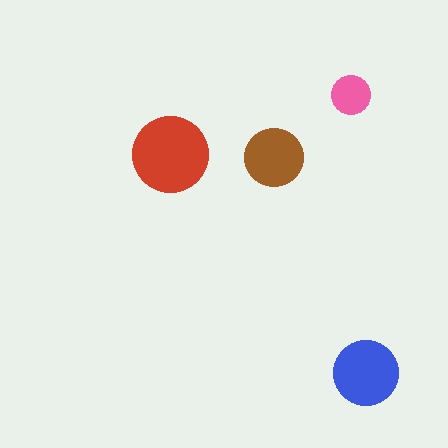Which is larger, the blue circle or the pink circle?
The blue one.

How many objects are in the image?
There are 4 objects in the image.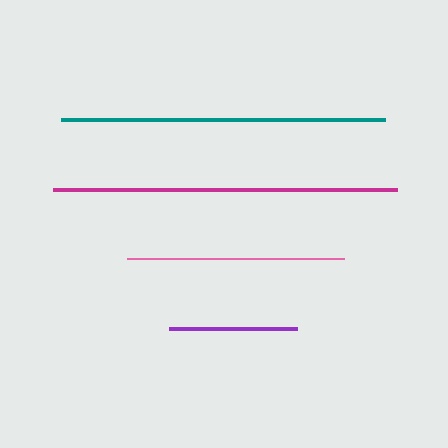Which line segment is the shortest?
The purple line is the shortest at approximately 128 pixels.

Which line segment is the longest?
The magenta line is the longest at approximately 344 pixels.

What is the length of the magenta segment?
The magenta segment is approximately 344 pixels long.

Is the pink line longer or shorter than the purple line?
The pink line is longer than the purple line.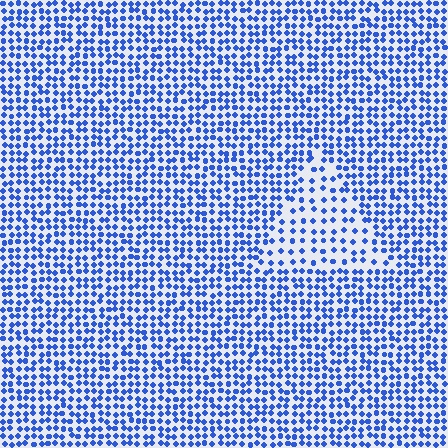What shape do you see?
I see a triangle.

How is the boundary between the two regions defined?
The boundary is defined by a change in element density (approximately 1.9x ratio). All elements are the same color, size, and shape.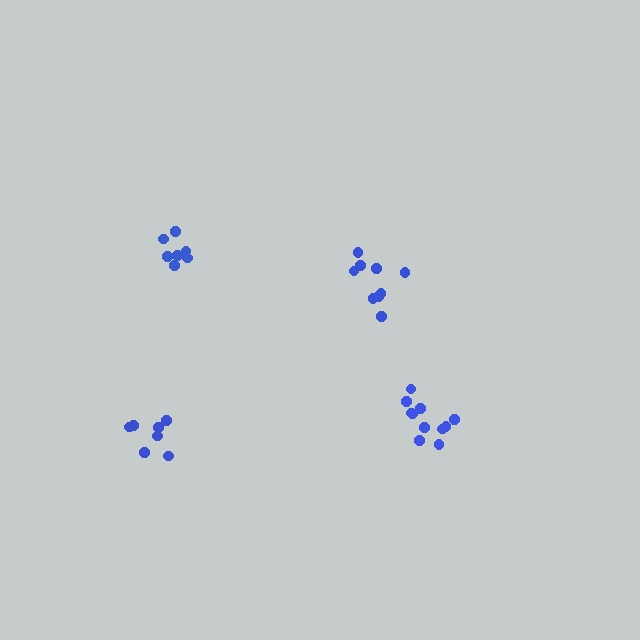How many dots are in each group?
Group 1: 9 dots, Group 2: 7 dots, Group 3: 7 dots, Group 4: 11 dots (34 total).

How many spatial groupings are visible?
There are 4 spatial groupings.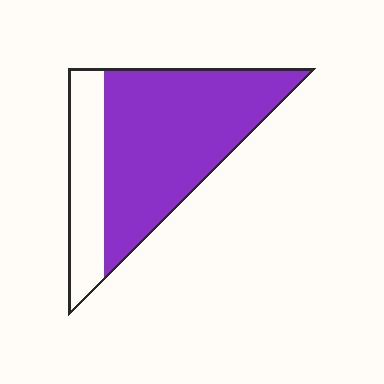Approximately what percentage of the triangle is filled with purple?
Approximately 75%.